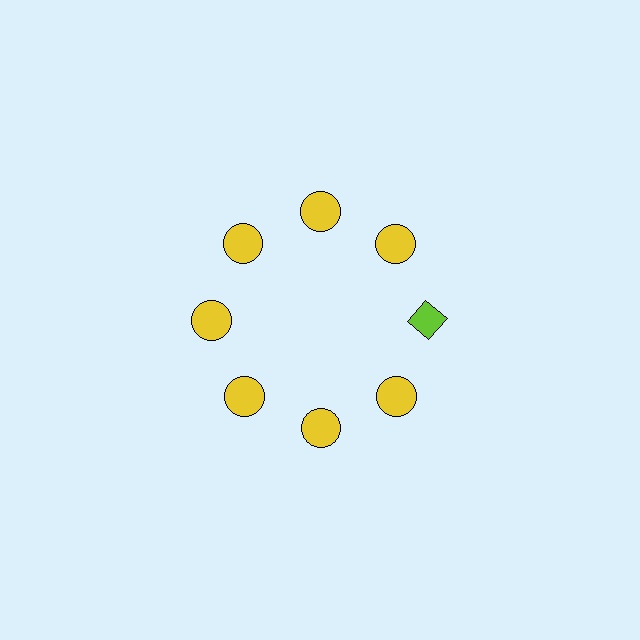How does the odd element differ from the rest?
It differs in both color (lime instead of yellow) and shape (diamond instead of circle).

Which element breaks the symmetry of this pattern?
The lime diamond at roughly the 3 o'clock position breaks the symmetry. All other shapes are yellow circles.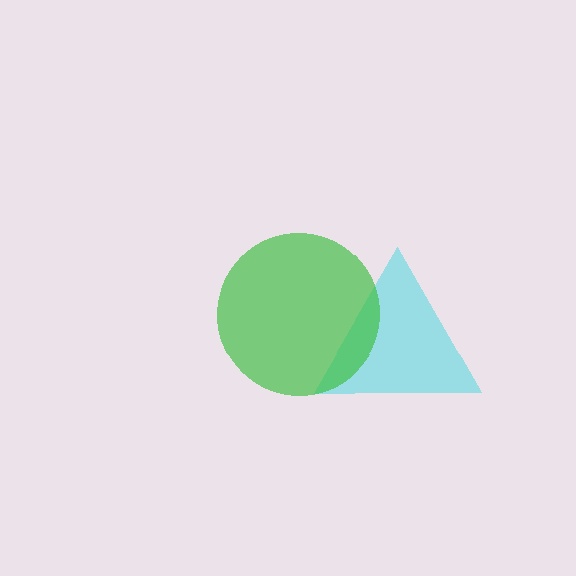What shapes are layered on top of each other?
The layered shapes are: a cyan triangle, a green circle.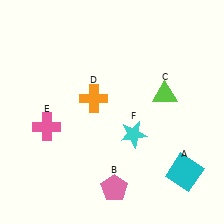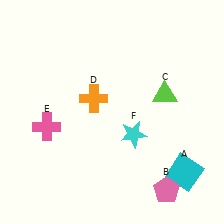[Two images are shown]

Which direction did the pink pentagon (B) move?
The pink pentagon (B) moved right.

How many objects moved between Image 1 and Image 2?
1 object moved between the two images.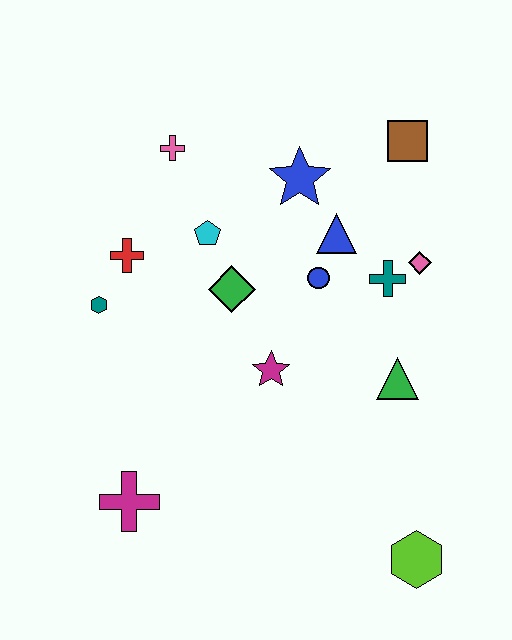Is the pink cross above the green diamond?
Yes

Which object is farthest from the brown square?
The magenta cross is farthest from the brown square.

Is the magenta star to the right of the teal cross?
No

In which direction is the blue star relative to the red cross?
The blue star is to the right of the red cross.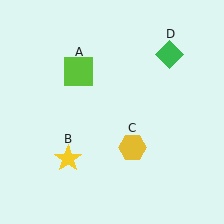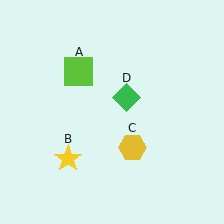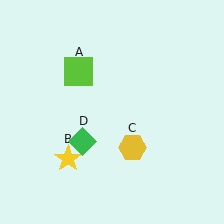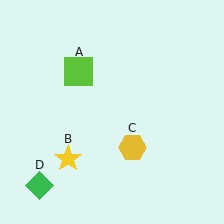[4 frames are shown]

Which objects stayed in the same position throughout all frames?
Lime square (object A) and yellow star (object B) and yellow hexagon (object C) remained stationary.